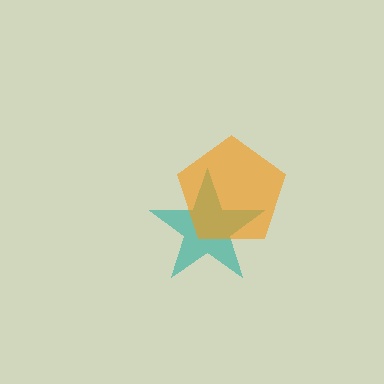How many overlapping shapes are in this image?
There are 2 overlapping shapes in the image.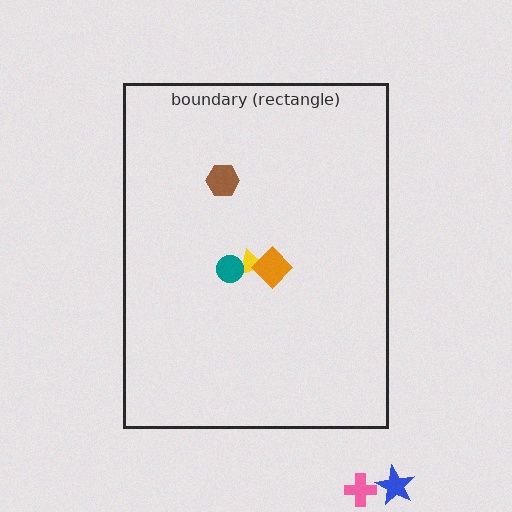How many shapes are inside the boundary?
4 inside, 2 outside.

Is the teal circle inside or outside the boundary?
Inside.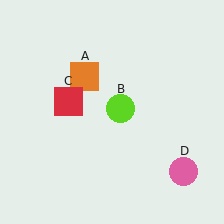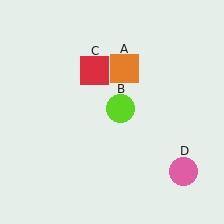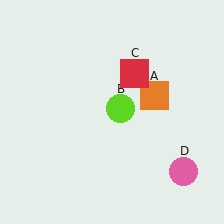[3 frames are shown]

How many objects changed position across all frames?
2 objects changed position: orange square (object A), red square (object C).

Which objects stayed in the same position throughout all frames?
Lime circle (object B) and pink circle (object D) remained stationary.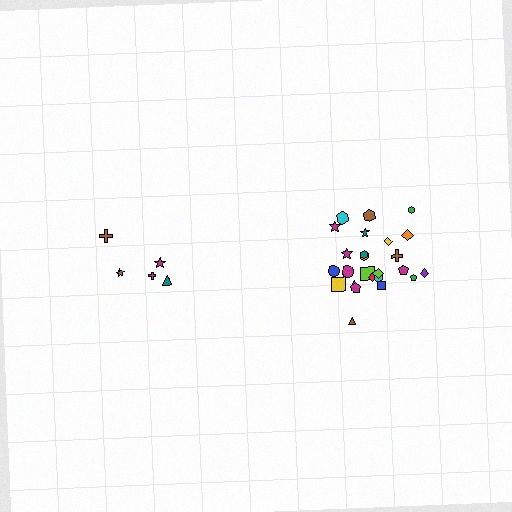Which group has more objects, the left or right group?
The right group.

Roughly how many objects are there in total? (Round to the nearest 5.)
Roughly 30 objects in total.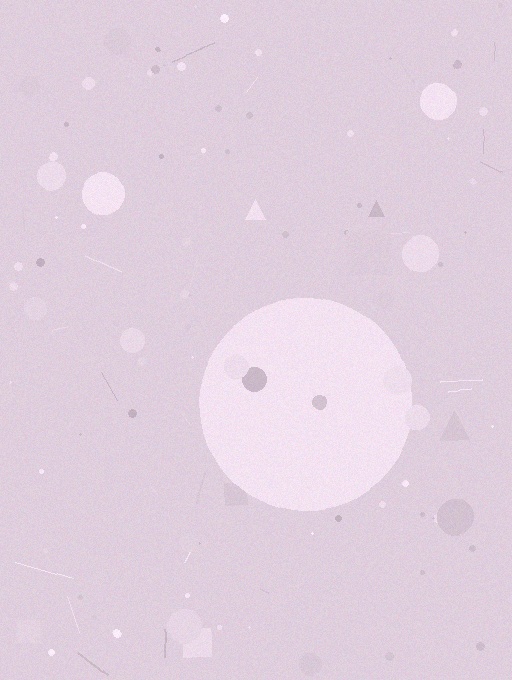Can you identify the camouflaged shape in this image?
The camouflaged shape is a circle.